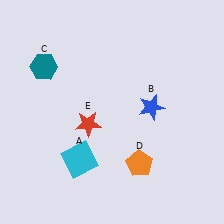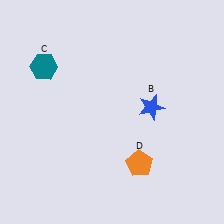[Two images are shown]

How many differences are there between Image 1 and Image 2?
There are 2 differences between the two images.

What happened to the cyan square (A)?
The cyan square (A) was removed in Image 2. It was in the bottom-left area of Image 1.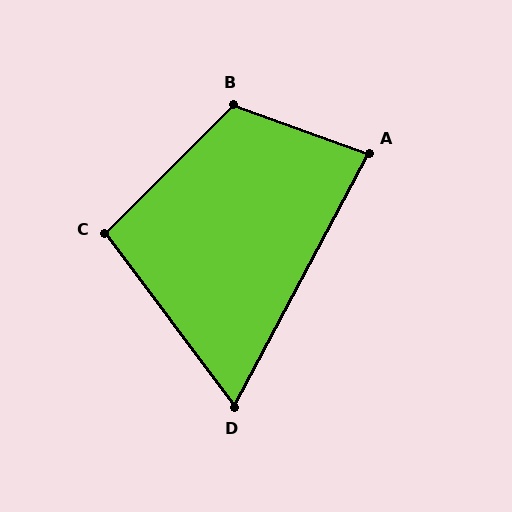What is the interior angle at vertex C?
Approximately 98 degrees (obtuse).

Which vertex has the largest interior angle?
B, at approximately 115 degrees.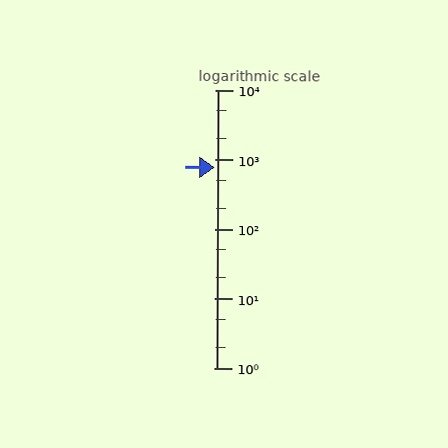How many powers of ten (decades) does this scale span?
The scale spans 4 decades, from 1 to 10000.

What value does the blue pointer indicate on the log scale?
The pointer indicates approximately 760.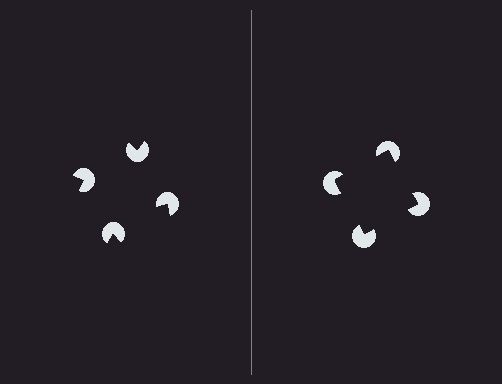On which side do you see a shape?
An illusory square appears on the right side. On the left side the wedge cuts are rotated, so no coherent shape forms.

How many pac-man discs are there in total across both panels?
8 — 4 on each side.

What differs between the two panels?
The pac-man discs are positioned identically on both sides; only the wedge orientations differ. On the right they align to a square; on the left they are misaligned.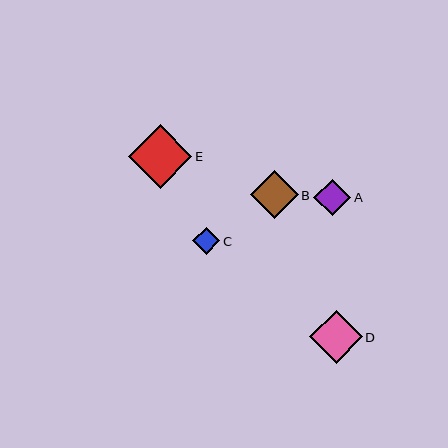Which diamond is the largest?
Diamond E is the largest with a size of approximately 64 pixels.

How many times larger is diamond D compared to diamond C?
Diamond D is approximately 1.9 times the size of diamond C.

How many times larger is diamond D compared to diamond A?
Diamond D is approximately 1.4 times the size of diamond A.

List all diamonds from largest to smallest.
From largest to smallest: E, D, B, A, C.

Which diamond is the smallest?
Diamond C is the smallest with a size of approximately 27 pixels.